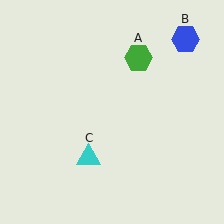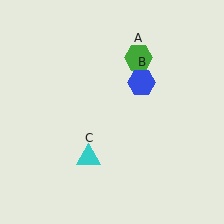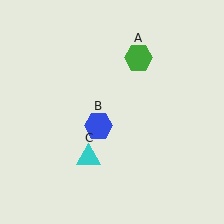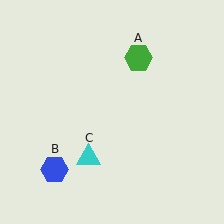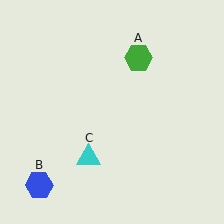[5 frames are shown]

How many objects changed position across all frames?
1 object changed position: blue hexagon (object B).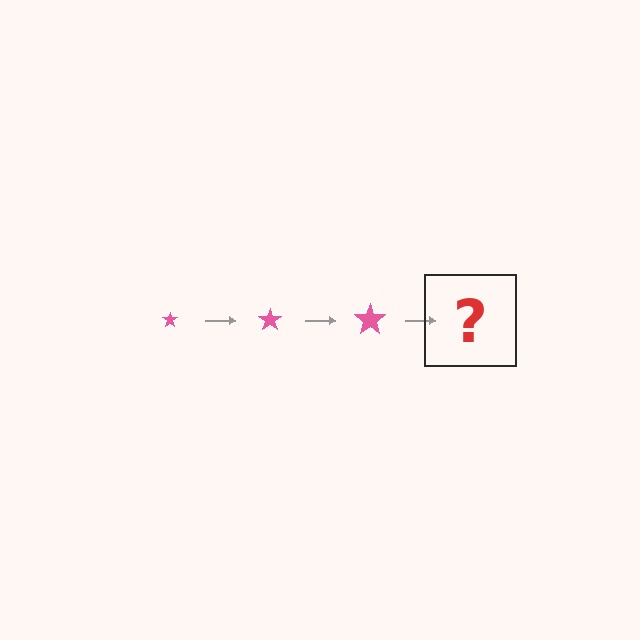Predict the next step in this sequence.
The next step is a pink star, larger than the previous one.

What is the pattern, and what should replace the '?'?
The pattern is that the star gets progressively larger each step. The '?' should be a pink star, larger than the previous one.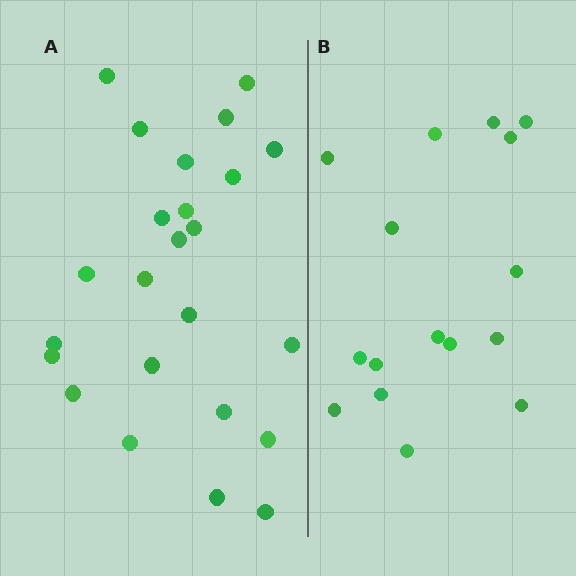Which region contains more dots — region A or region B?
Region A (the left region) has more dots.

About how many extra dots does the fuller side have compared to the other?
Region A has roughly 8 or so more dots than region B.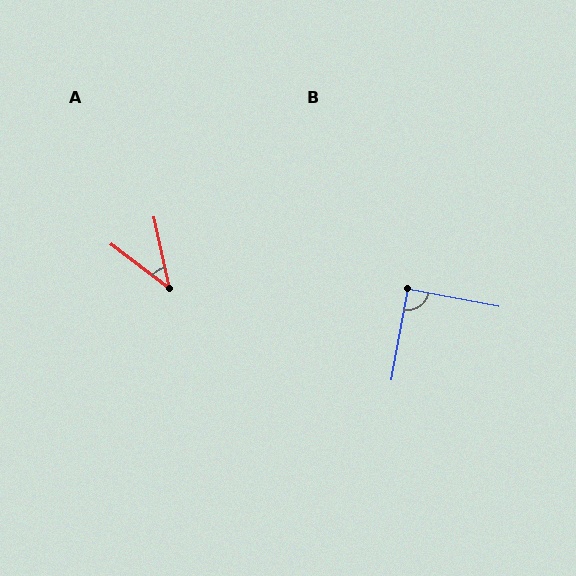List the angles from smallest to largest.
A (41°), B (89°).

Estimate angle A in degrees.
Approximately 41 degrees.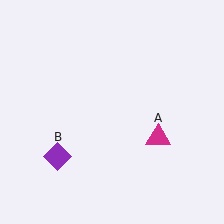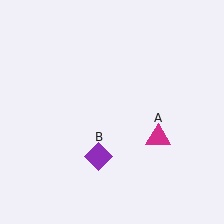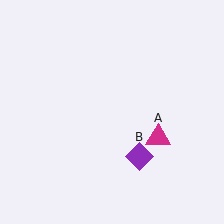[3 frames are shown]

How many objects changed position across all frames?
1 object changed position: purple diamond (object B).